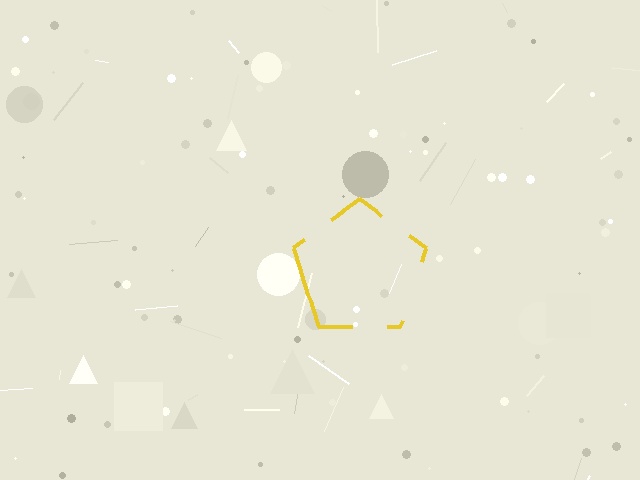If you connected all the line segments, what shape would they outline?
They would outline a pentagon.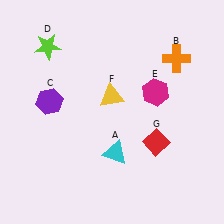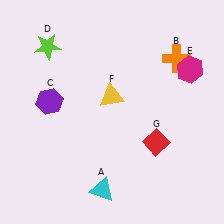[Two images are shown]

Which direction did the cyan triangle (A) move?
The cyan triangle (A) moved down.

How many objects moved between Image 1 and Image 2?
2 objects moved between the two images.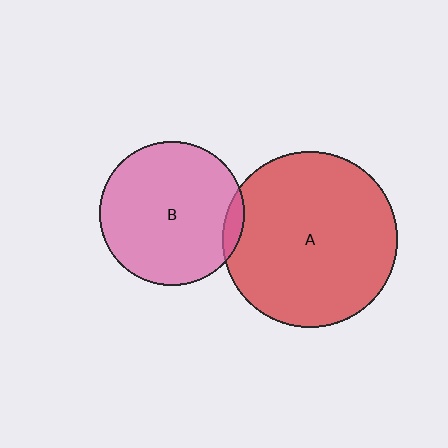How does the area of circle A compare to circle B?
Approximately 1.5 times.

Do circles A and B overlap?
Yes.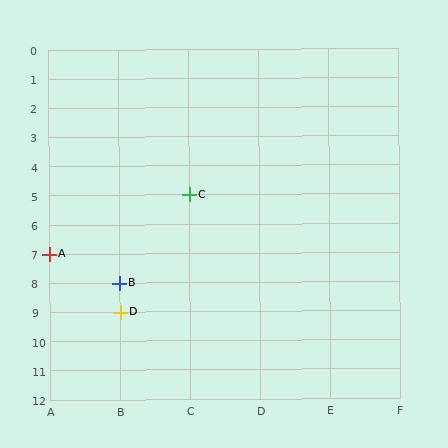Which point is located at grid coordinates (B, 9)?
Point D is at (B, 9).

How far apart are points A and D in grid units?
Points A and D are 1 column and 2 rows apart (about 2.2 grid units diagonally).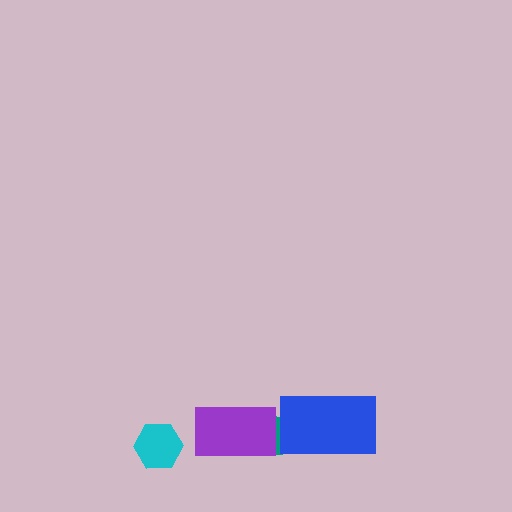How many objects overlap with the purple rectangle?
1 object overlaps with the purple rectangle.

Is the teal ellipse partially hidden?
Yes, it is partially covered by another shape.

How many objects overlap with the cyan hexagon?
0 objects overlap with the cyan hexagon.